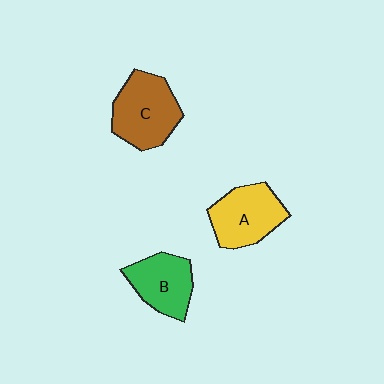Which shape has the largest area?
Shape C (brown).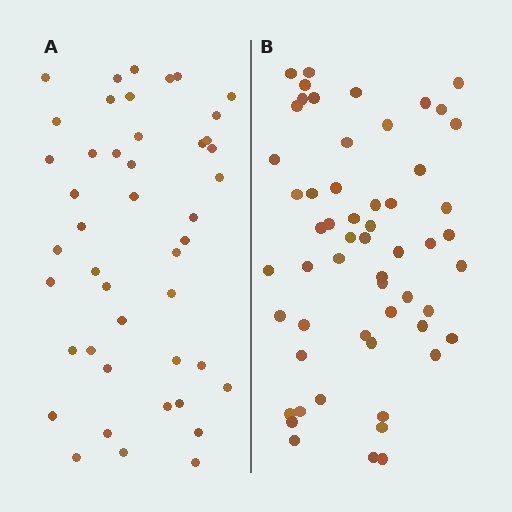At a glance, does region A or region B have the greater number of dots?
Region B (the right region) has more dots.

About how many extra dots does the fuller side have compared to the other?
Region B has roughly 12 or so more dots than region A.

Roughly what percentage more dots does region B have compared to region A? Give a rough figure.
About 25% more.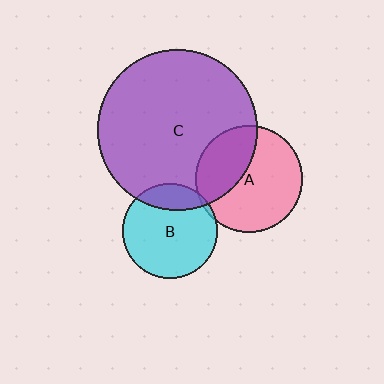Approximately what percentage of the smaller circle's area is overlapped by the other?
Approximately 35%.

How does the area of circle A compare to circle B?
Approximately 1.3 times.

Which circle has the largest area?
Circle C (purple).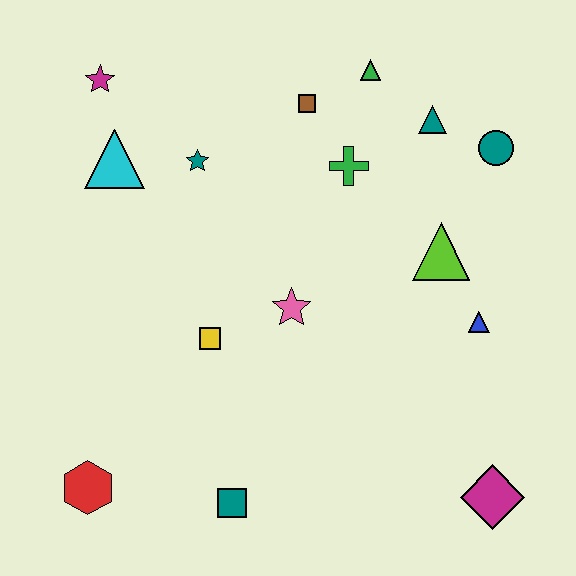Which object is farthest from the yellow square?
The teal circle is farthest from the yellow square.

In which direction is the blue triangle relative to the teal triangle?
The blue triangle is below the teal triangle.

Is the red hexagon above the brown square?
No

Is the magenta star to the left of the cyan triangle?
Yes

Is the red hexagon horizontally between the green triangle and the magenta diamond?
No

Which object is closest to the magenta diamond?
The blue triangle is closest to the magenta diamond.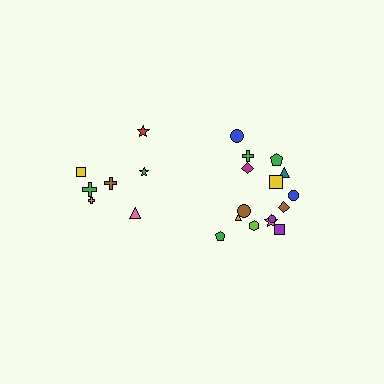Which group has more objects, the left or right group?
The right group.